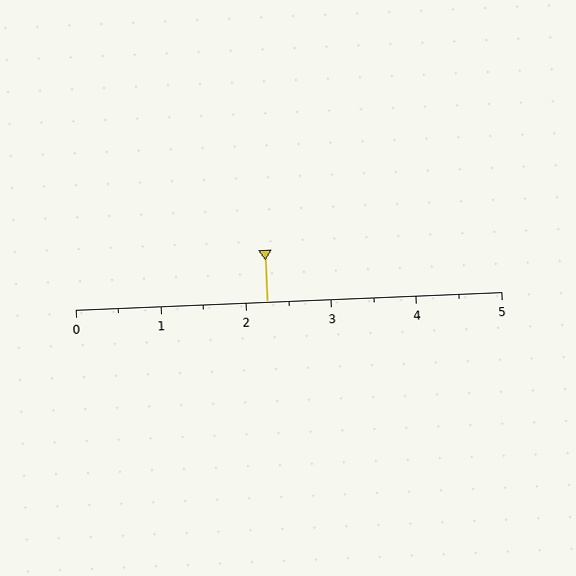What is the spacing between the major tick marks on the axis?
The major ticks are spaced 1 apart.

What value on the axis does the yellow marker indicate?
The marker indicates approximately 2.2.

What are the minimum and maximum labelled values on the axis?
The axis runs from 0 to 5.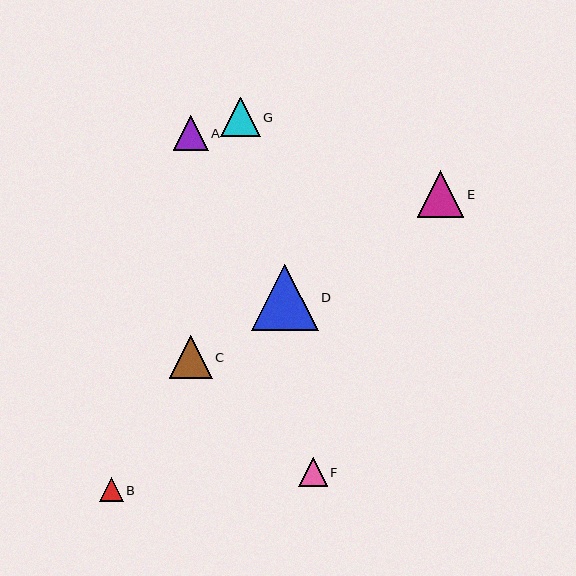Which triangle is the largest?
Triangle D is the largest with a size of approximately 67 pixels.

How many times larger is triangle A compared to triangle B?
Triangle A is approximately 1.4 times the size of triangle B.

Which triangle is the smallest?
Triangle B is the smallest with a size of approximately 24 pixels.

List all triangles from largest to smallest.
From largest to smallest: D, E, C, G, A, F, B.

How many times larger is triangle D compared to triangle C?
Triangle D is approximately 1.6 times the size of triangle C.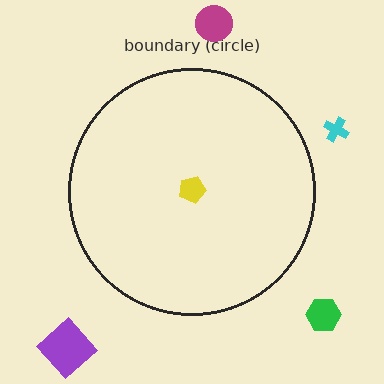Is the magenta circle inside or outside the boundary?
Outside.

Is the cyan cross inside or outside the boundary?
Outside.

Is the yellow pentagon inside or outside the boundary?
Inside.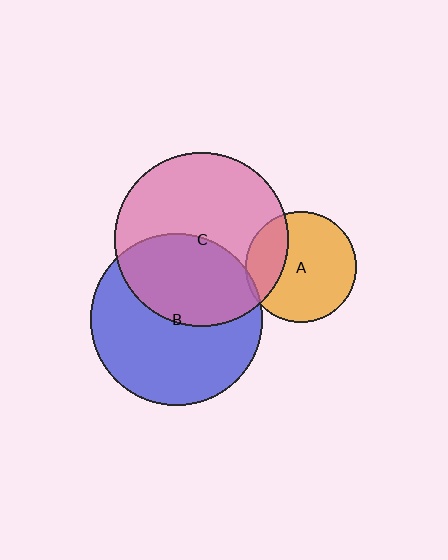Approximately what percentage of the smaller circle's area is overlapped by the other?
Approximately 5%.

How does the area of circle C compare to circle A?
Approximately 2.5 times.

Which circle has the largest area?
Circle C (pink).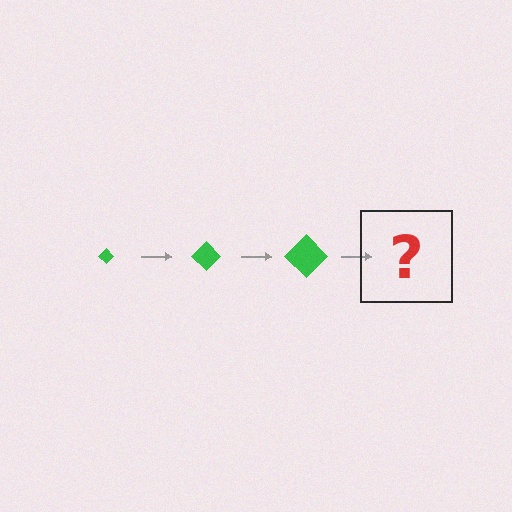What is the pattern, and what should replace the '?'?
The pattern is that the diamond gets progressively larger each step. The '?' should be a green diamond, larger than the previous one.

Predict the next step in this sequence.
The next step is a green diamond, larger than the previous one.